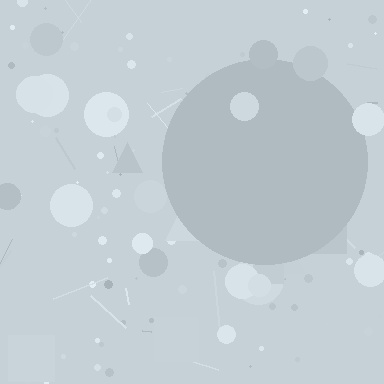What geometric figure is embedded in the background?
A circle is embedded in the background.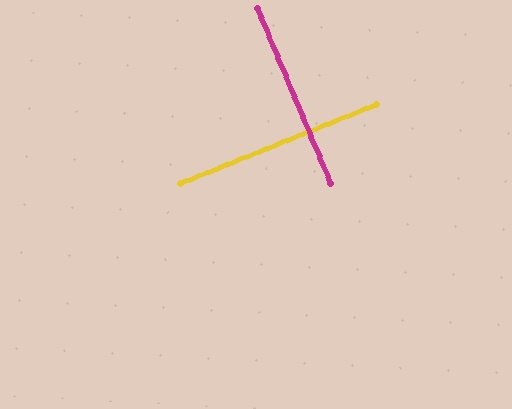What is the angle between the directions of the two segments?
Approximately 90 degrees.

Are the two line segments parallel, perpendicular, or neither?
Perpendicular — they meet at approximately 90°.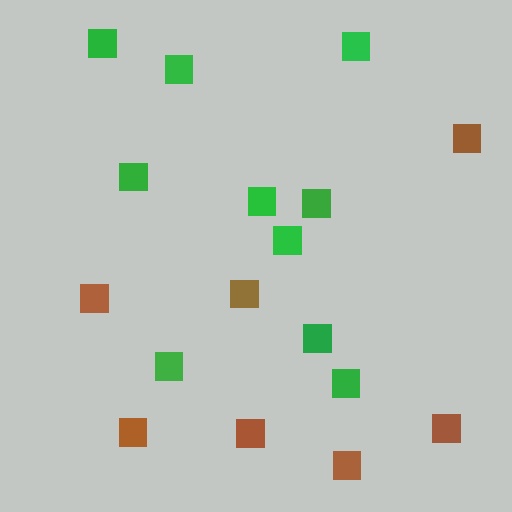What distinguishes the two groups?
There are 2 groups: one group of brown squares (7) and one group of green squares (10).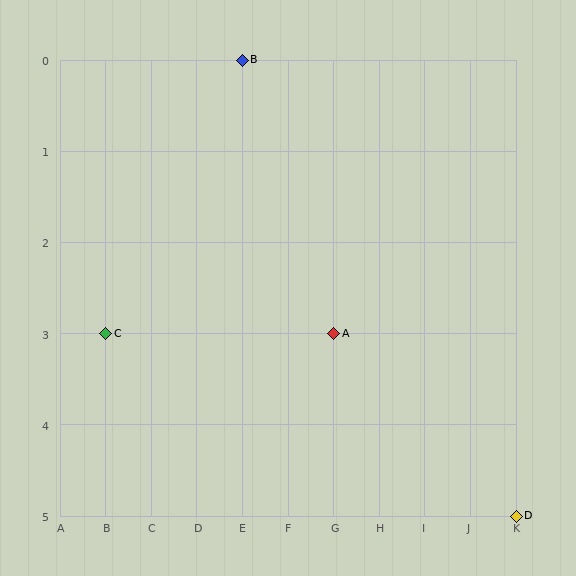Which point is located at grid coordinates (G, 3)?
Point A is at (G, 3).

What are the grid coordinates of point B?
Point B is at grid coordinates (E, 0).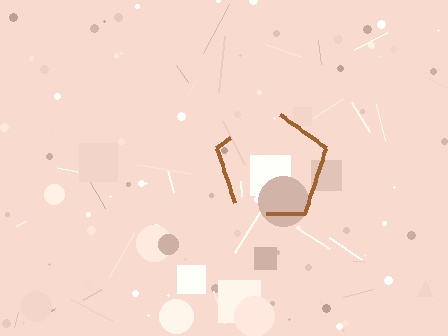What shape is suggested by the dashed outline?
The dashed outline suggests a pentagon.